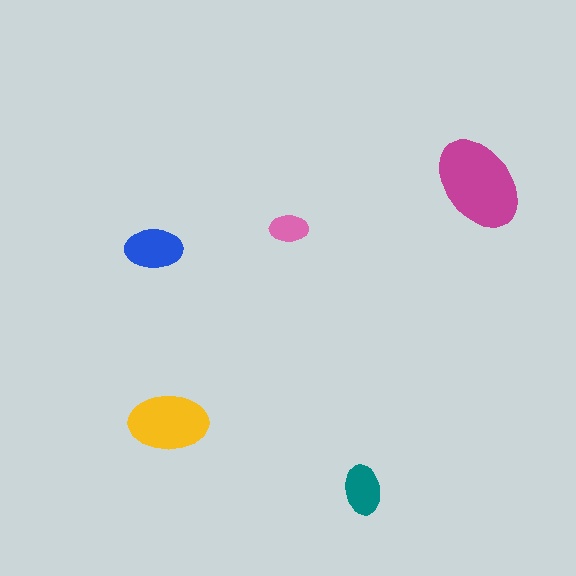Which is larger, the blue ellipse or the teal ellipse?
The blue one.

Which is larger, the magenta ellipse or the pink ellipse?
The magenta one.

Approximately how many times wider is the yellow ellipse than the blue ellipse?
About 1.5 times wider.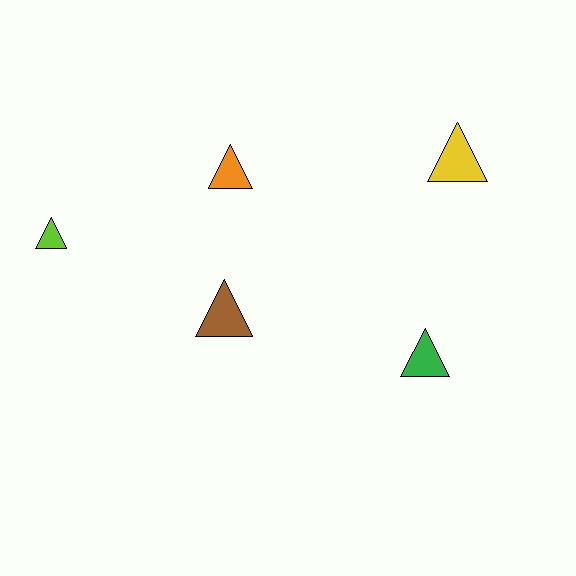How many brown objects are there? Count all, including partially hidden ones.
There is 1 brown object.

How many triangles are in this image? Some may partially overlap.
There are 5 triangles.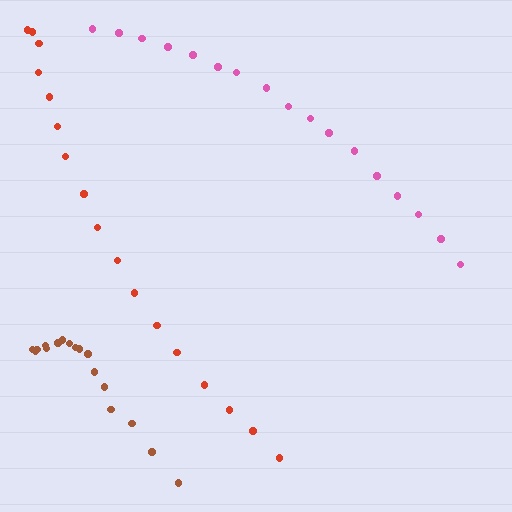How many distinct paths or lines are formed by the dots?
There are 3 distinct paths.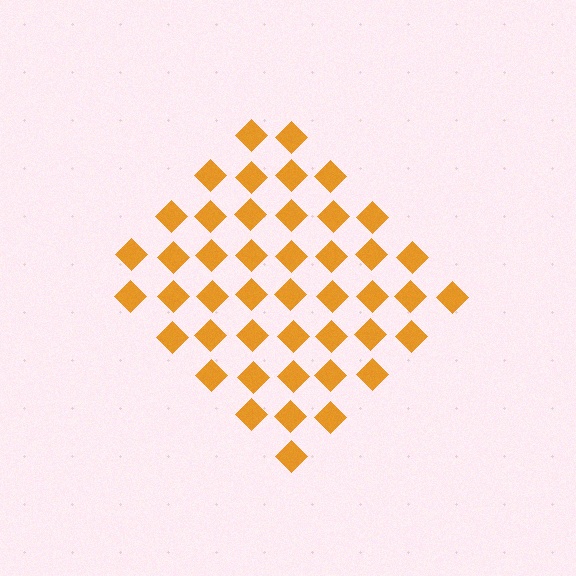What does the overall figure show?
The overall figure shows a diamond.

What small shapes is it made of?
It is made of small diamonds.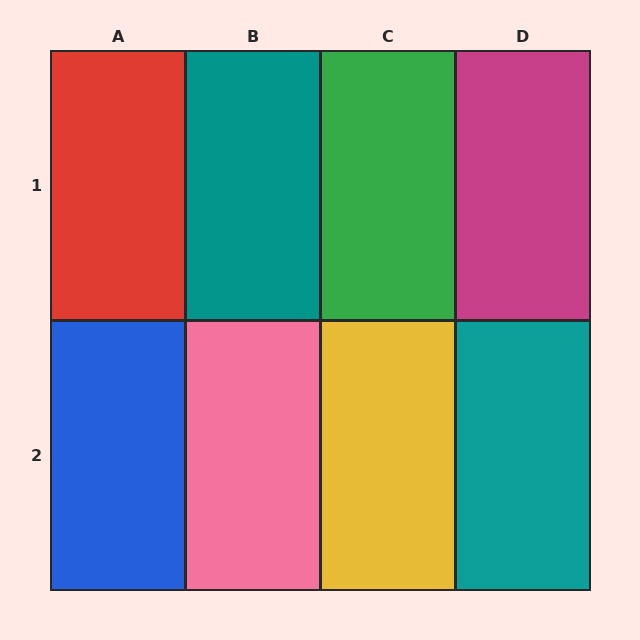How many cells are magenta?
1 cell is magenta.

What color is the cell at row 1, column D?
Magenta.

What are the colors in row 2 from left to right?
Blue, pink, yellow, teal.